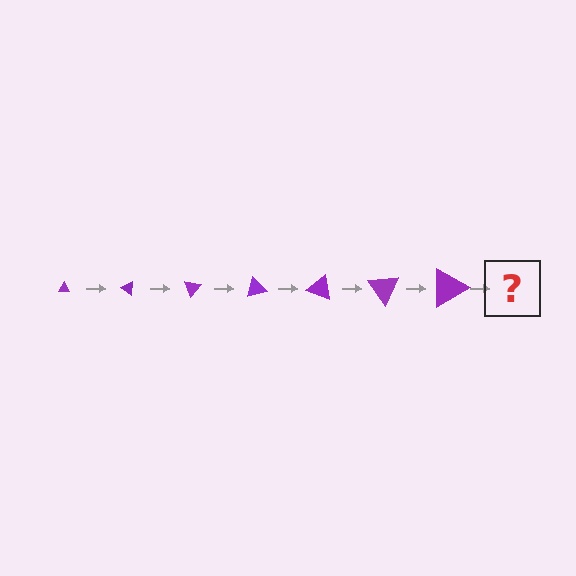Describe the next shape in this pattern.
It should be a triangle, larger than the previous one and rotated 245 degrees from the start.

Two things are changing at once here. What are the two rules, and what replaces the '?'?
The two rules are that the triangle grows larger each step and it rotates 35 degrees each step. The '?' should be a triangle, larger than the previous one and rotated 245 degrees from the start.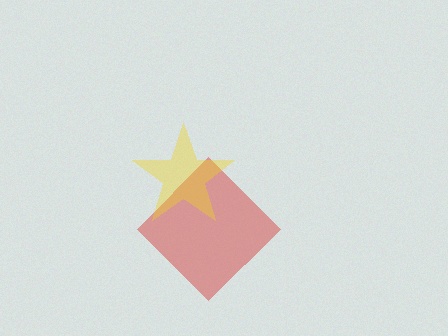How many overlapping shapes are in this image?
There are 2 overlapping shapes in the image.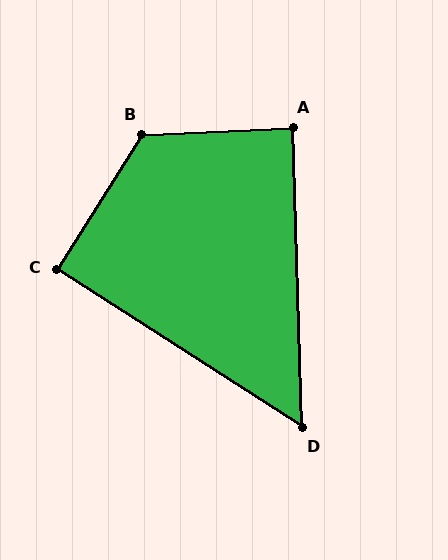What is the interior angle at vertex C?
Approximately 91 degrees (approximately right).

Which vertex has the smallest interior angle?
D, at approximately 55 degrees.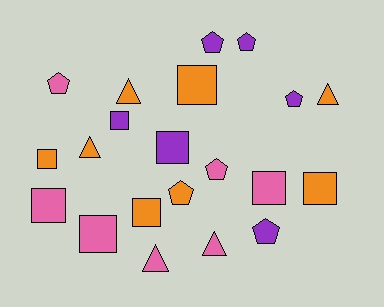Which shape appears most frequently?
Square, with 9 objects.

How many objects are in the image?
There are 21 objects.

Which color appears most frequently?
Orange, with 8 objects.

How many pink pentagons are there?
There are 2 pink pentagons.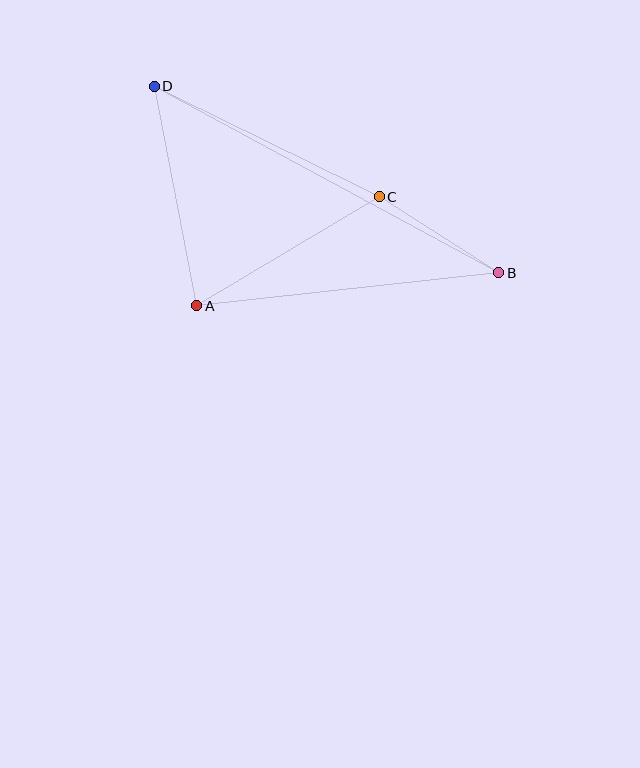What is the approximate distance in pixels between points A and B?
The distance between A and B is approximately 304 pixels.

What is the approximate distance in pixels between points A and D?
The distance between A and D is approximately 224 pixels.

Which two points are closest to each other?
Points B and C are closest to each other.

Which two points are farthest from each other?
Points B and D are farthest from each other.